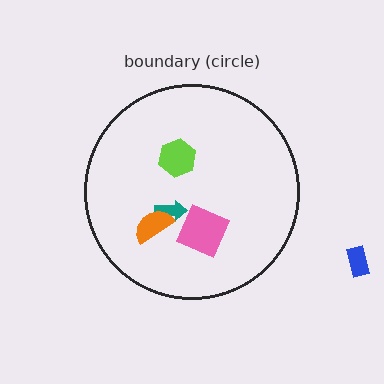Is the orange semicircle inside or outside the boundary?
Inside.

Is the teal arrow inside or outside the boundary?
Inside.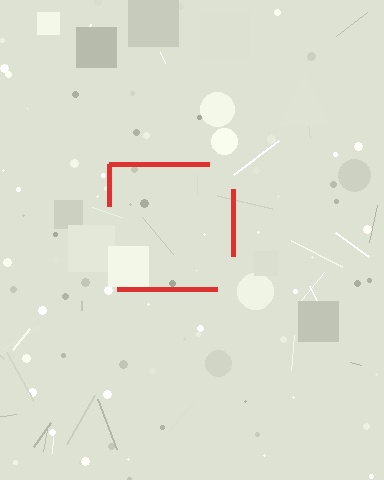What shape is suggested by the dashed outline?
The dashed outline suggests a square.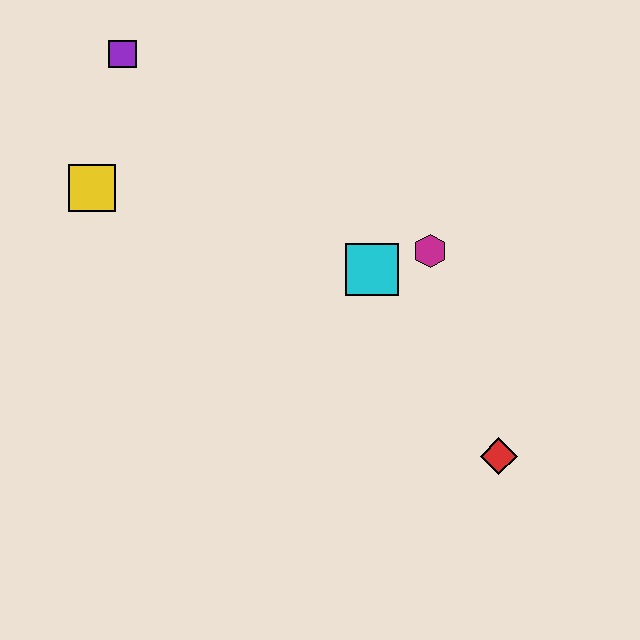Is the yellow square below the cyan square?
No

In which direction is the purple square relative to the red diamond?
The purple square is above the red diamond.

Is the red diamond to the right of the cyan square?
Yes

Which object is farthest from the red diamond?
The purple square is farthest from the red diamond.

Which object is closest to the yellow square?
The purple square is closest to the yellow square.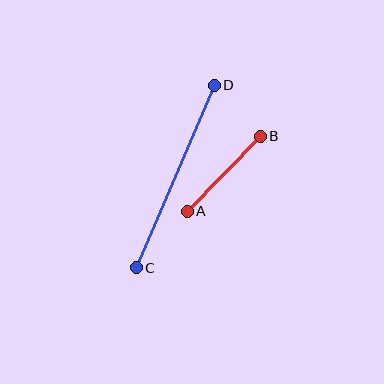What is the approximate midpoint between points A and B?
The midpoint is at approximately (224, 174) pixels.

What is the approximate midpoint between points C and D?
The midpoint is at approximately (175, 177) pixels.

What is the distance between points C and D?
The distance is approximately 198 pixels.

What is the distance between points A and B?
The distance is approximately 105 pixels.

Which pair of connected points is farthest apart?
Points C and D are farthest apart.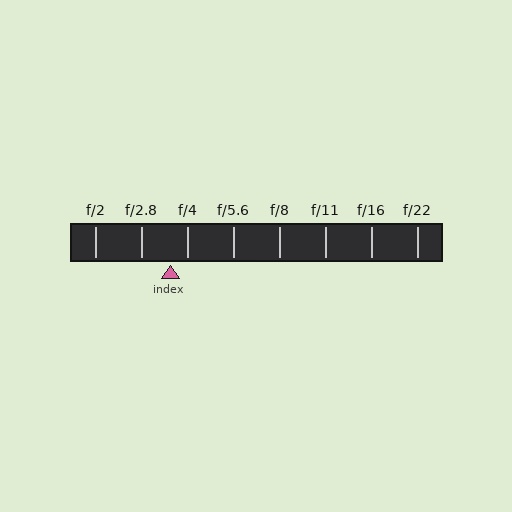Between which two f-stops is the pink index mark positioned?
The index mark is between f/2.8 and f/4.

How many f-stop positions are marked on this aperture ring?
There are 8 f-stop positions marked.